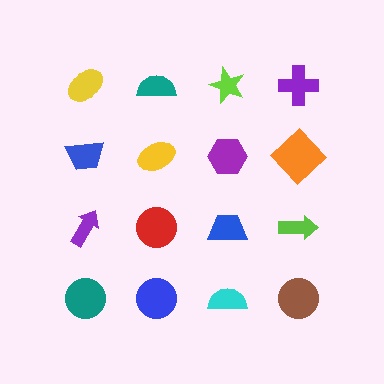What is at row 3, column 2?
A red circle.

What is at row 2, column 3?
A purple hexagon.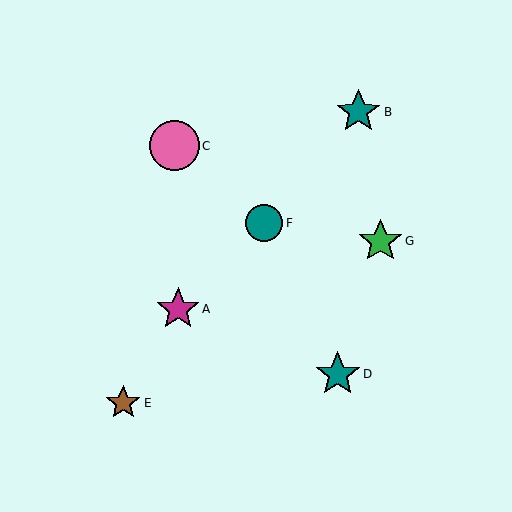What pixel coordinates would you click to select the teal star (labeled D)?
Click at (338, 374) to select the teal star D.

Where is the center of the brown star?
The center of the brown star is at (123, 403).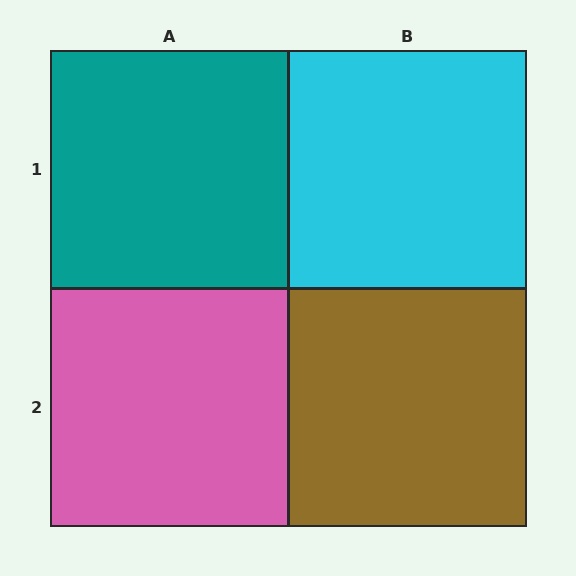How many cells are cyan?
1 cell is cyan.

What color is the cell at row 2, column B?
Brown.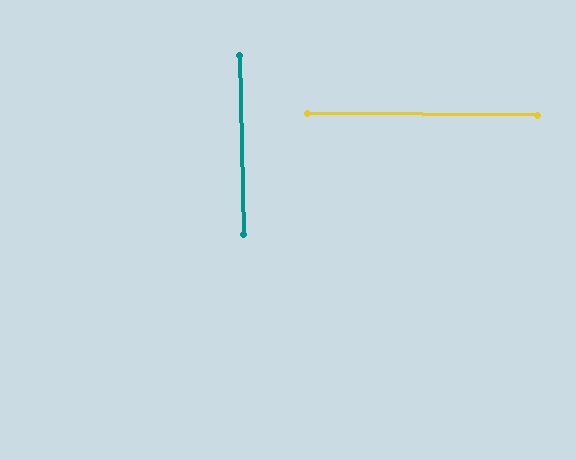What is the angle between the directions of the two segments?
Approximately 88 degrees.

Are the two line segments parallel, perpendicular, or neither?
Perpendicular — they meet at approximately 88°.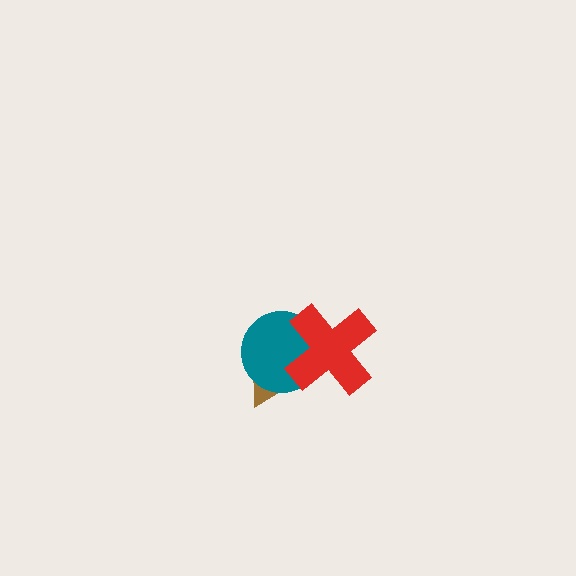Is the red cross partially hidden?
No, no other shape covers it.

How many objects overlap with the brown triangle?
1 object overlaps with the brown triangle.